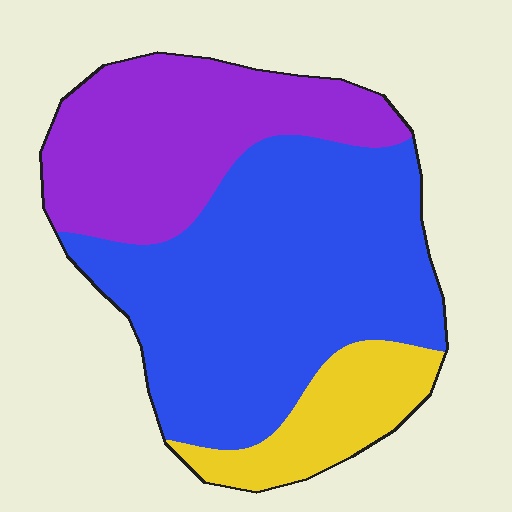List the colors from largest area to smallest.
From largest to smallest: blue, purple, yellow.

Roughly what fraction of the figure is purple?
Purple takes up about one third (1/3) of the figure.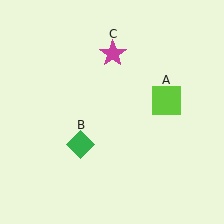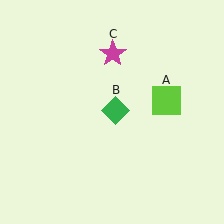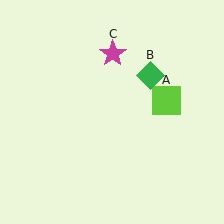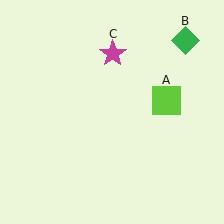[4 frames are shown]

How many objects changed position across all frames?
1 object changed position: green diamond (object B).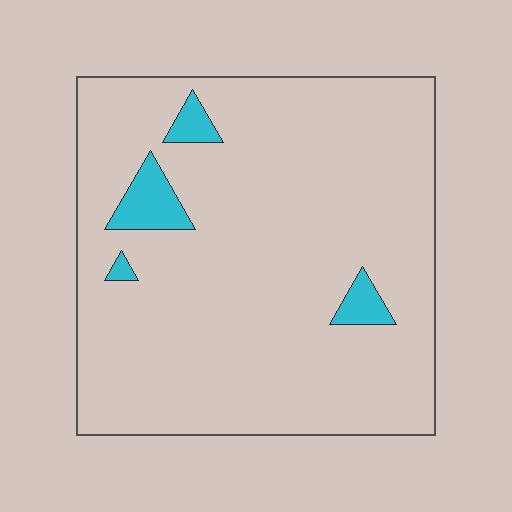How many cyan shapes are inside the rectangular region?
4.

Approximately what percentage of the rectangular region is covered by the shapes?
Approximately 5%.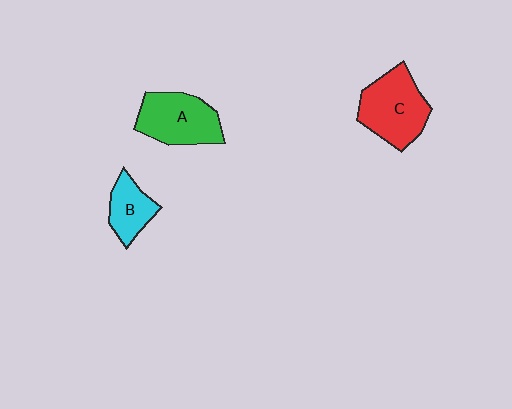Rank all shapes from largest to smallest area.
From largest to smallest: C (red), A (green), B (cyan).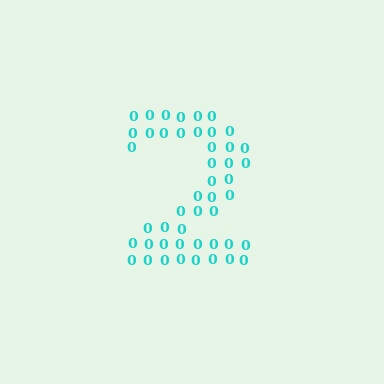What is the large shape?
The large shape is the digit 2.